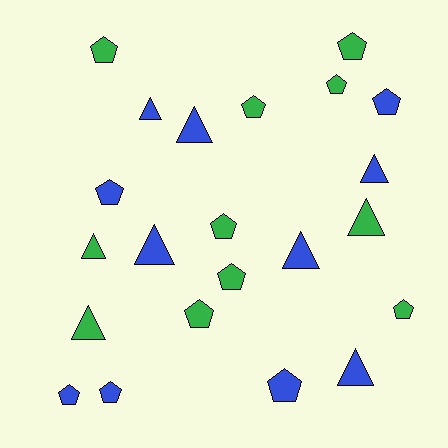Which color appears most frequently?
Blue, with 11 objects.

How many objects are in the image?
There are 22 objects.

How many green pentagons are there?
There are 8 green pentagons.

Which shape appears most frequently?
Pentagon, with 13 objects.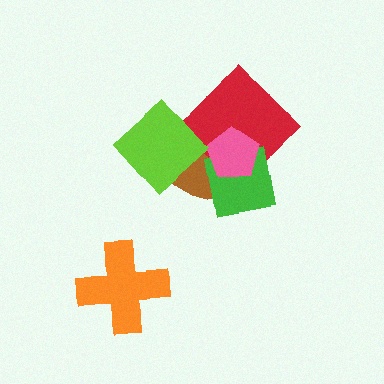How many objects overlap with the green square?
3 objects overlap with the green square.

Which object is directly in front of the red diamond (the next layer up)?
The green square is directly in front of the red diamond.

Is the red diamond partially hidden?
Yes, it is partially covered by another shape.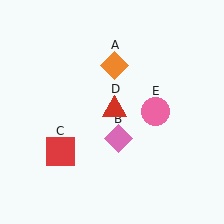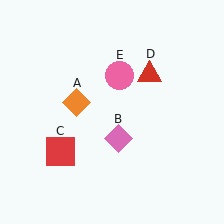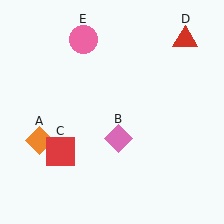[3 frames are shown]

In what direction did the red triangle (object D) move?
The red triangle (object D) moved up and to the right.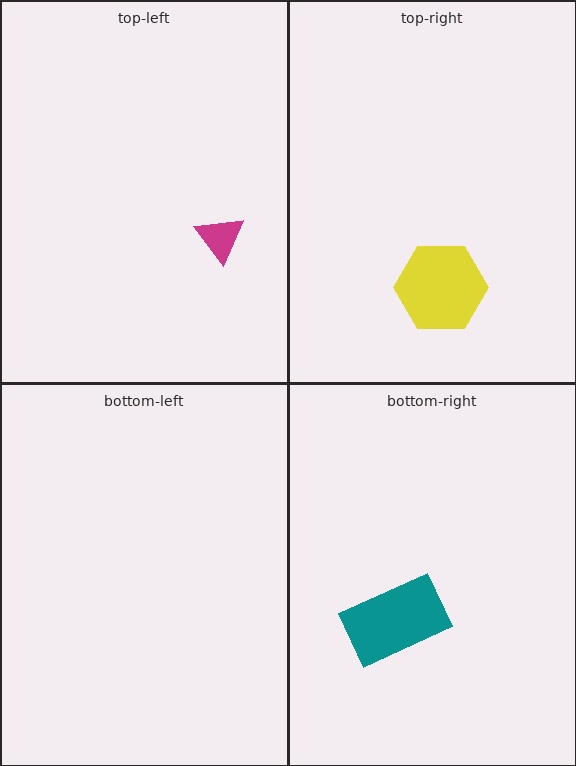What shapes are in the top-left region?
The magenta triangle.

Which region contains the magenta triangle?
The top-left region.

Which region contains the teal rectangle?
The bottom-right region.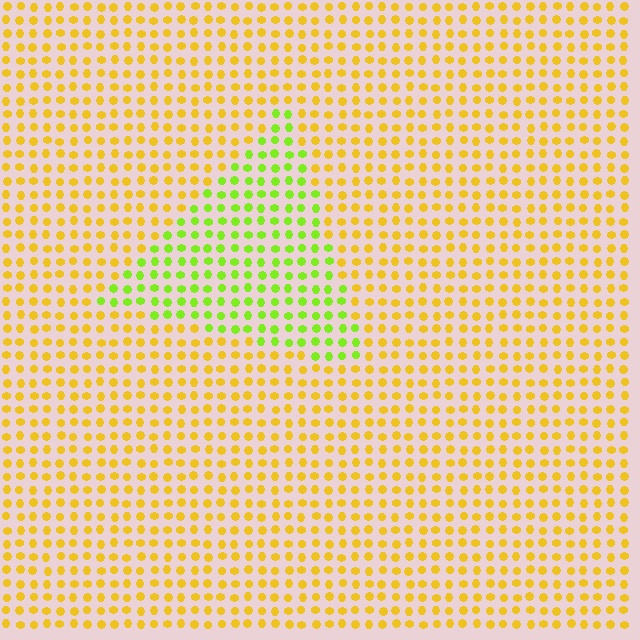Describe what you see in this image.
The image is filled with small yellow elements in a uniform arrangement. A triangle-shaped region is visible where the elements are tinted to a slightly different hue, forming a subtle color boundary.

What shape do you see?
I see a triangle.